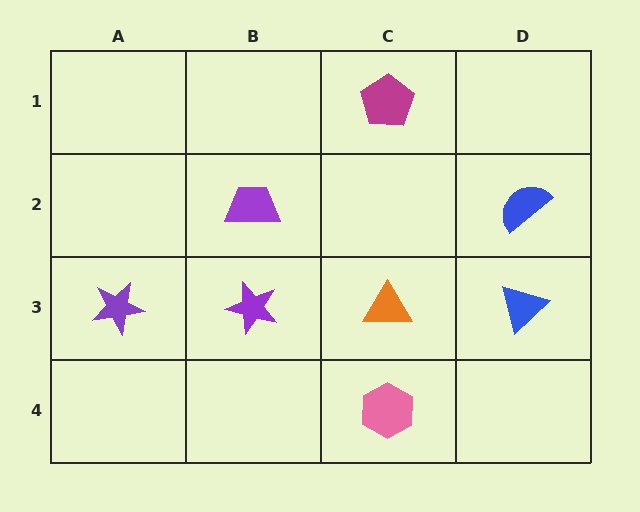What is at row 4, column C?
A pink hexagon.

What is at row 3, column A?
A purple star.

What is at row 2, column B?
A purple trapezoid.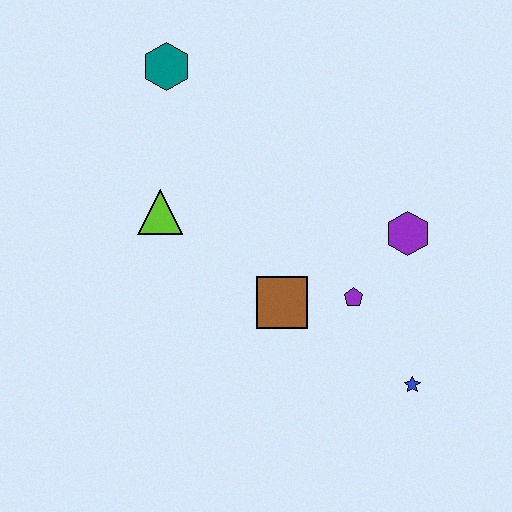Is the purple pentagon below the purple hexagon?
Yes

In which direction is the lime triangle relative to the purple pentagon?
The lime triangle is to the left of the purple pentagon.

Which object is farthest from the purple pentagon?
The teal hexagon is farthest from the purple pentagon.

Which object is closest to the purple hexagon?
The purple pentagon is closest to the purple hexagon.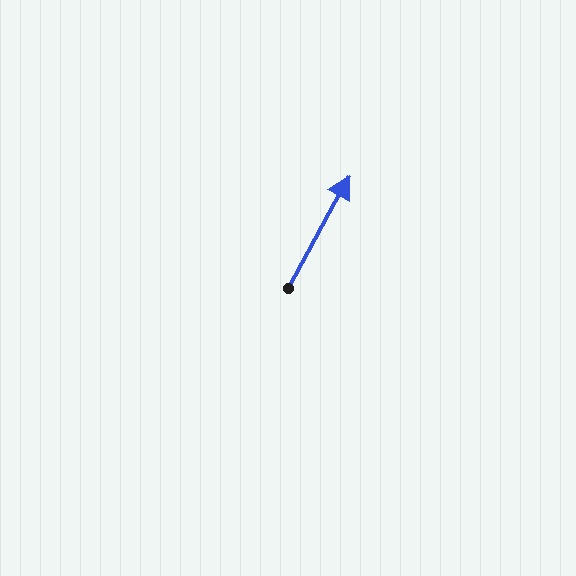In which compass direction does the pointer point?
Northeast.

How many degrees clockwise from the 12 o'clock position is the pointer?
Approximately 29 degrees.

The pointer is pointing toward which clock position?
Roughly 1 o'clock.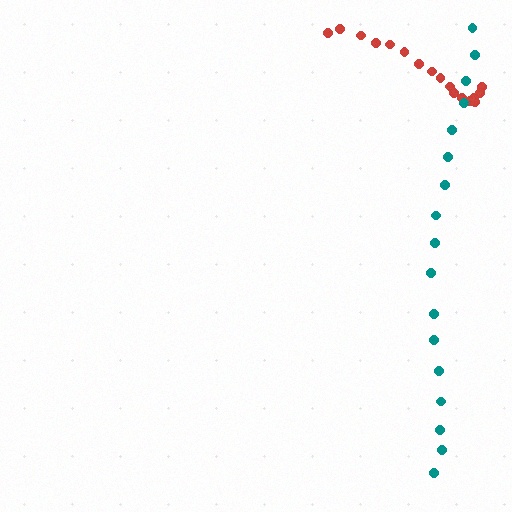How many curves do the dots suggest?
There are 2 distinct paths.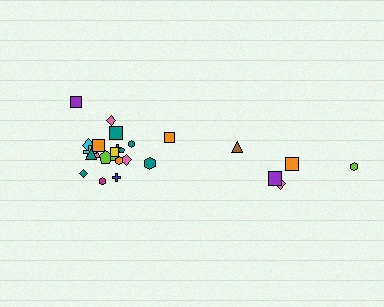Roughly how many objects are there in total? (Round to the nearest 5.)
Roughly 25 objects in total.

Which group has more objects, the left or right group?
The left group.